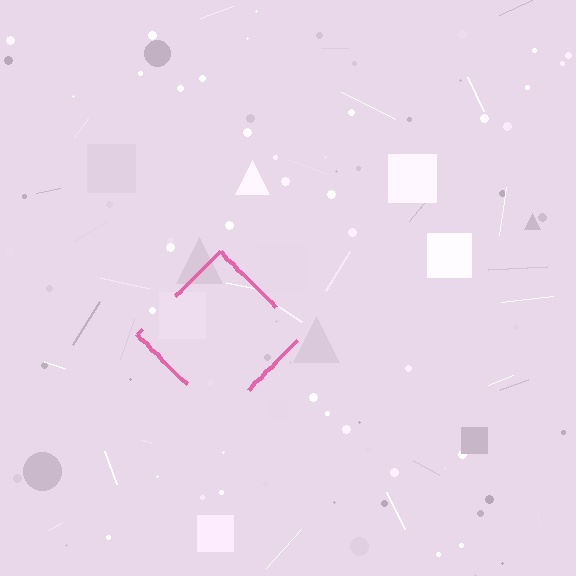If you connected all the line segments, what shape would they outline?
They would outline a diamond.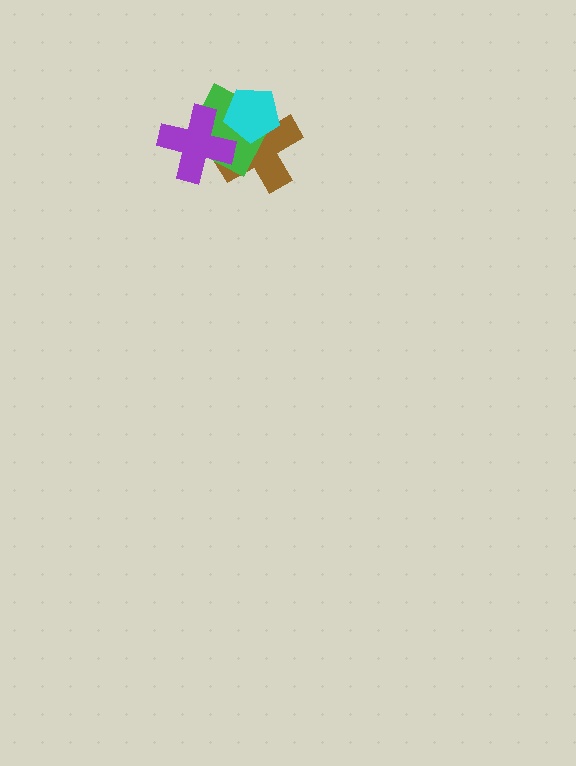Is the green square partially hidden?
Yes, it is partially covered by another shape.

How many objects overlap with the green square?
3 objects overlap with the green square.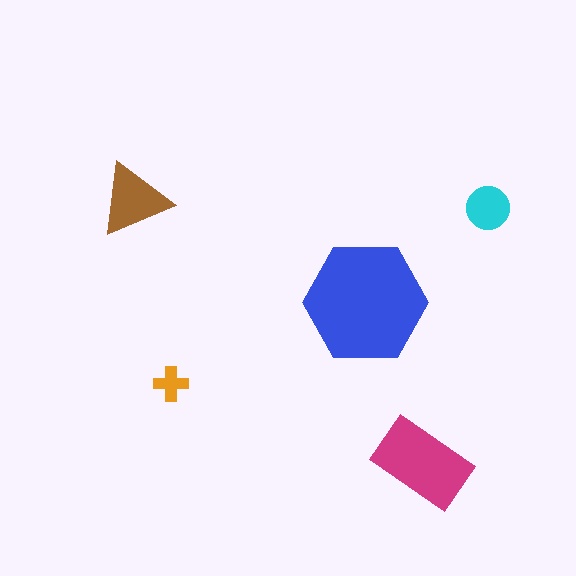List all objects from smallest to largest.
The orange cross, the cyan circle, the brown triangle, the magenta rectangle, the blue hexagon.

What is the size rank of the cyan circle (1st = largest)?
4th.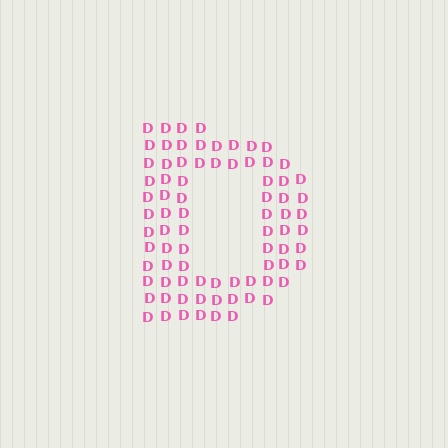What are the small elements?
The small elements are letter D's.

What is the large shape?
The large shape is the letter D.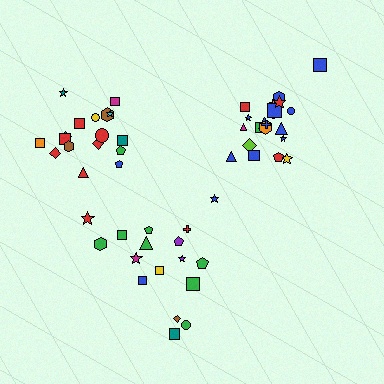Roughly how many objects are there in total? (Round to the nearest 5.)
Roughly 55 objects in total.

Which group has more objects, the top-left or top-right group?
The top-right group.